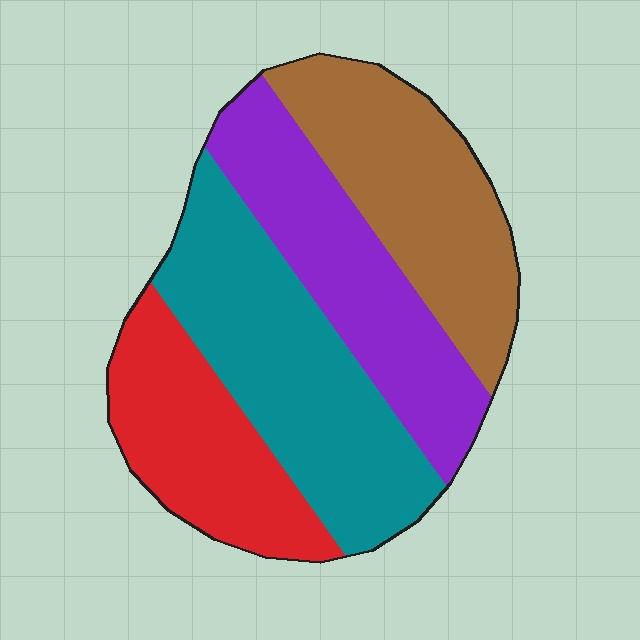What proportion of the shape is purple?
Purple takes up about one quarter (1/4) of the shape.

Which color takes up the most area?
Teal, at roughly 30%.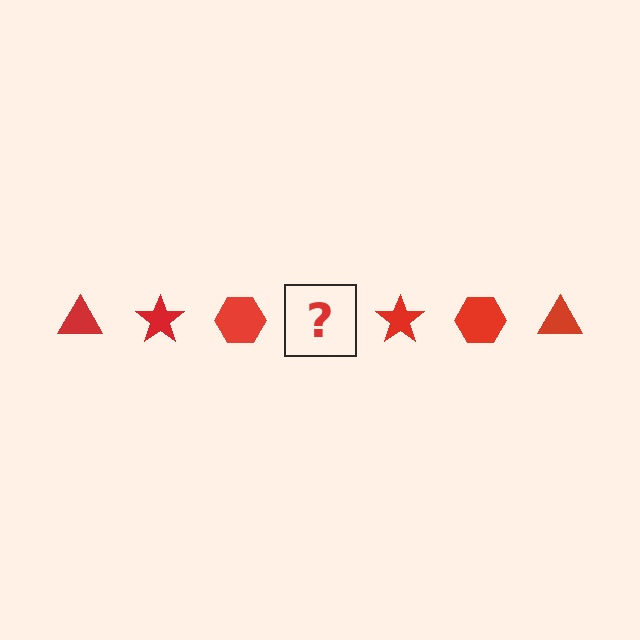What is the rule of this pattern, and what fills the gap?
The rule is that the pattern cycles through triangle, star, hexagon shapes in red. The gap should be filled with a red triangle.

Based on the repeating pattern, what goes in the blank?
The blank should be a red triangle.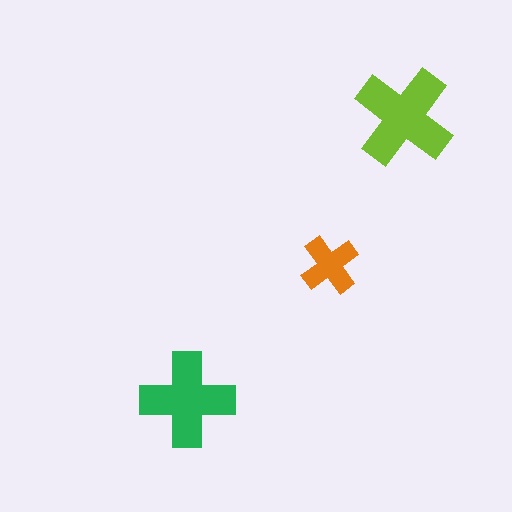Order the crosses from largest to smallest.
the lime one, the green one, the orange one.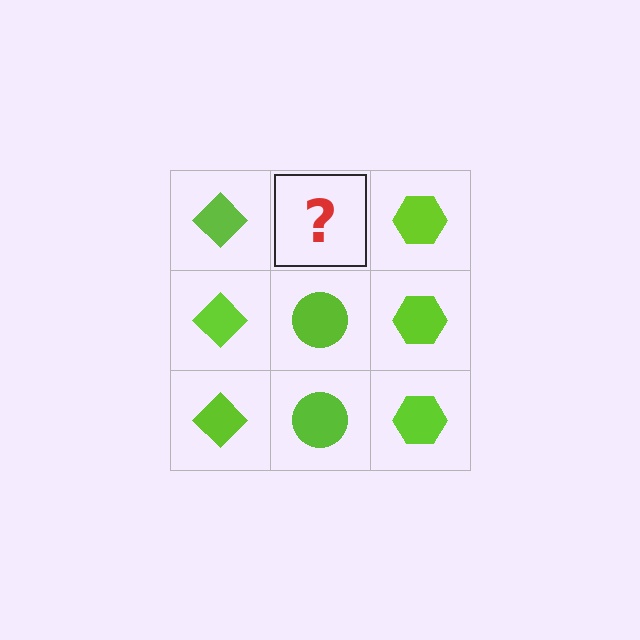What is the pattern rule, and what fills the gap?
The rule is that each column has a consistent shape. The gap should be filled with a lime circle.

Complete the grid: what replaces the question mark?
The question mark should be replaced with a lime circle.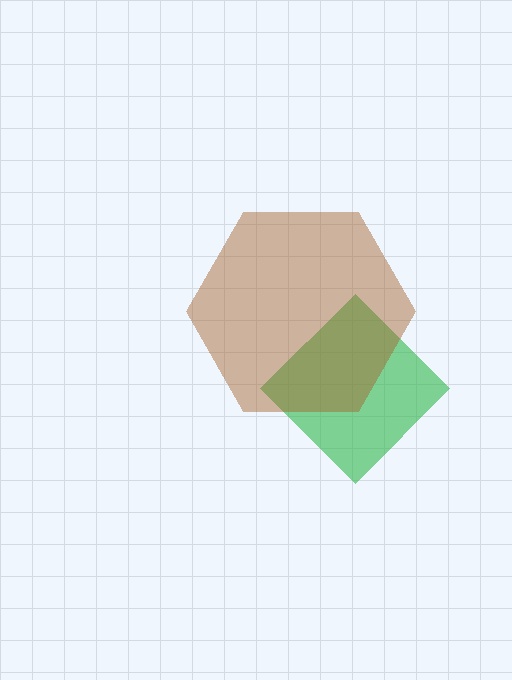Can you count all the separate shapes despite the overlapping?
Yes, there are 2 separate shapes.